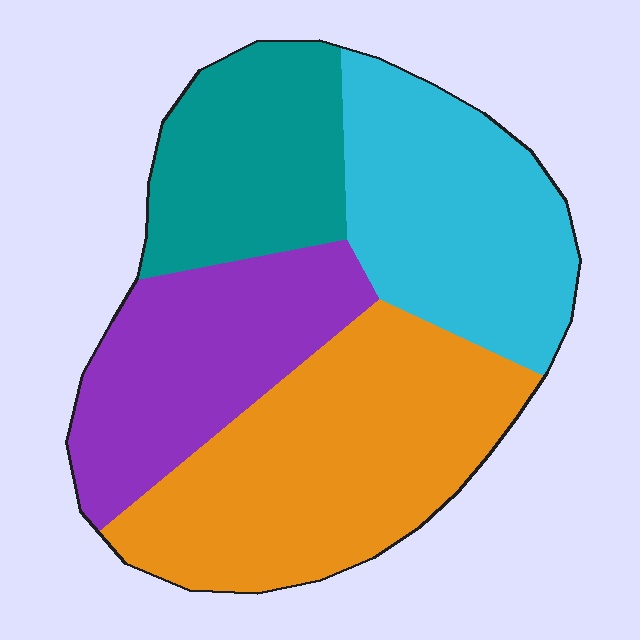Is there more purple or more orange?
Orange.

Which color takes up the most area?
Orange, at roughly 35%.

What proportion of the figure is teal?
Teal takes up about one fifth (1/5) of the figure.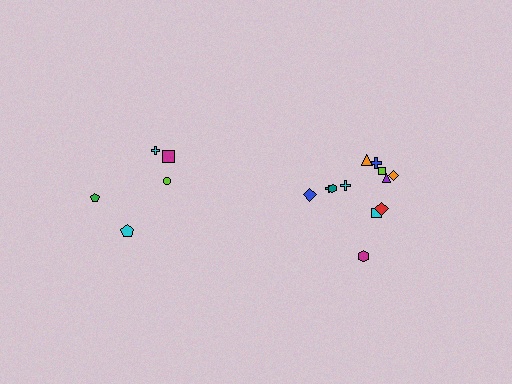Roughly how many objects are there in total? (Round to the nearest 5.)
Roughly 15 objects in total.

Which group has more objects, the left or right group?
The right group.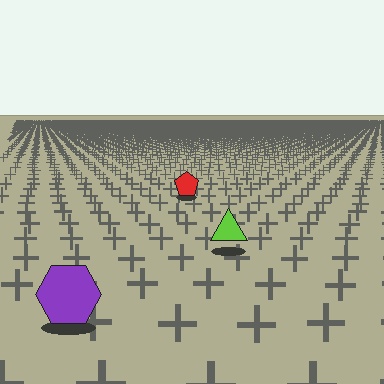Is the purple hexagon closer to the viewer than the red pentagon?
Yes. The purple hexagon is closer — you can tell from the texture gradient: the ground texture is coarser near it.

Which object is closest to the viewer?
The purple hexagon is closest. The texture marks near it are larger and more spread out.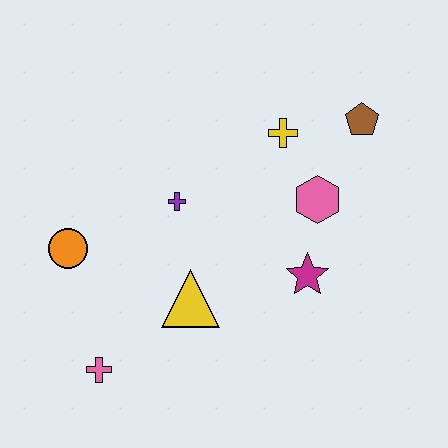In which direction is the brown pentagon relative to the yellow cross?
The brown pentagon is to the right of the yellow cross.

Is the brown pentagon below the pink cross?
No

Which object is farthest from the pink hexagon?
The pink cross is farthest from the pink hexagon.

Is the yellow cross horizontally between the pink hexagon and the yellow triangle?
Yes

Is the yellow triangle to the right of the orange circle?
Yes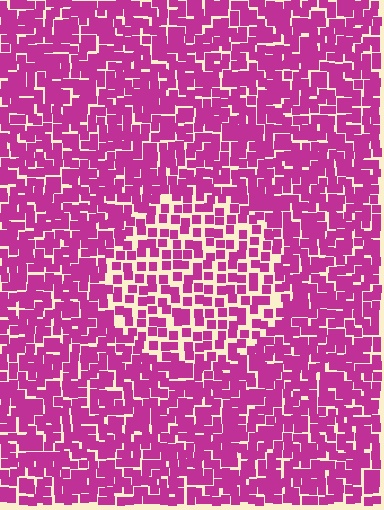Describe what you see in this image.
The image contains small magenta elements arranged at two different densities. A circle-shaped region is visible where the elements are less densely packed than the surrounding area.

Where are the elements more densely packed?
The elements are more densely packed outside the circle boundary.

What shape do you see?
I see a circle.